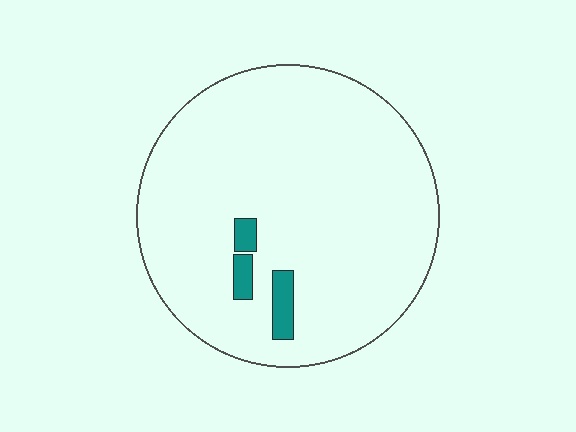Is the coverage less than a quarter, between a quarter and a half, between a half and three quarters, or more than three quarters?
Less than a quarter.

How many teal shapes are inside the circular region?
3.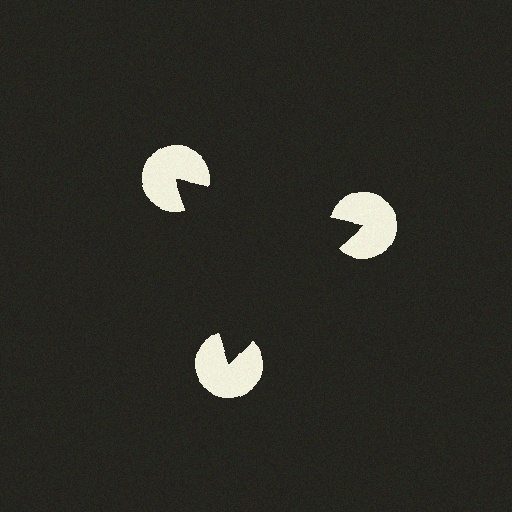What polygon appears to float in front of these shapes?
An illusory triangle — its edges are inferred from the aligned wedge cuts in the pac-man discs, not physically drawn.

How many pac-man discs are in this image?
There are 3 — one at each vertex of the illusory triangle.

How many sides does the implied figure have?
3 sides.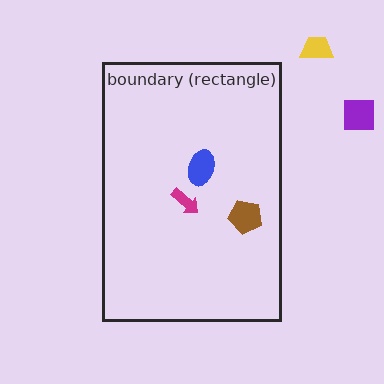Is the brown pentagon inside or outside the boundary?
Inside.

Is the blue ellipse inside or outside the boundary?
Inside.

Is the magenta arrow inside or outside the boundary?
Inside.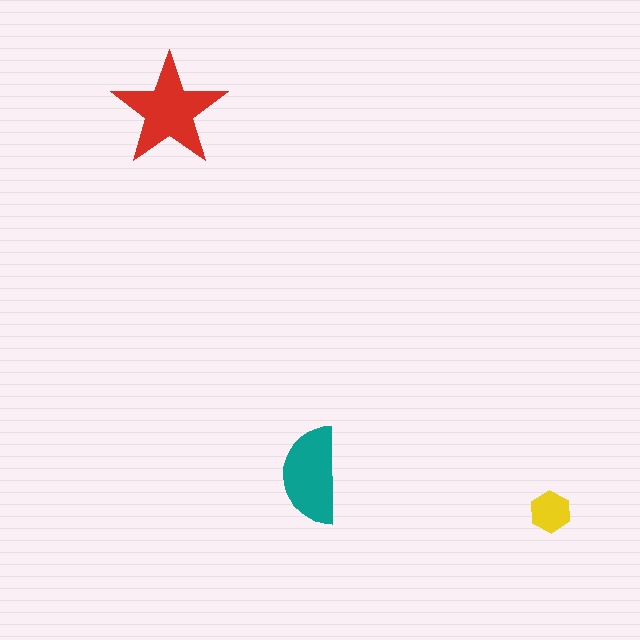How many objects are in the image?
There are 3 objects in the image.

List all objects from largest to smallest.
The red star, the teal semicircle, the yellow hexagon.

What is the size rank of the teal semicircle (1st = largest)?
2nd.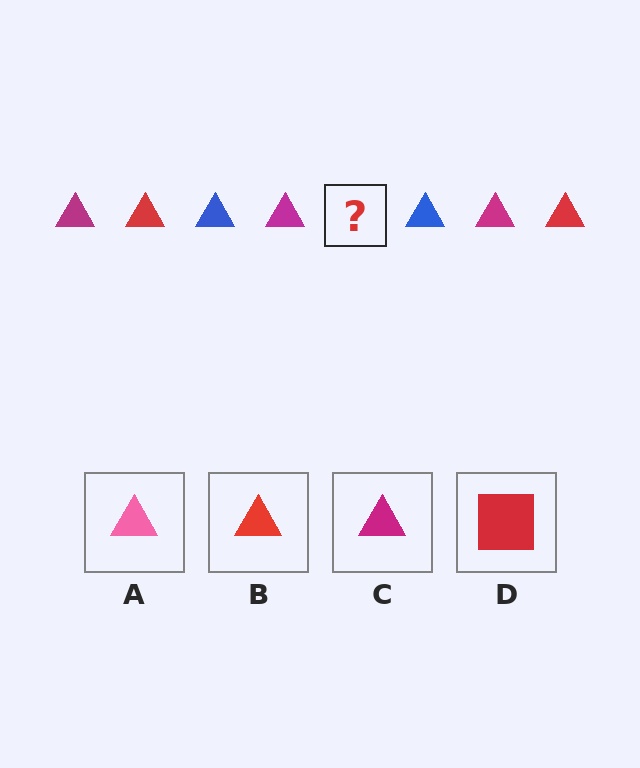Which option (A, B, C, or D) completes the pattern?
B.